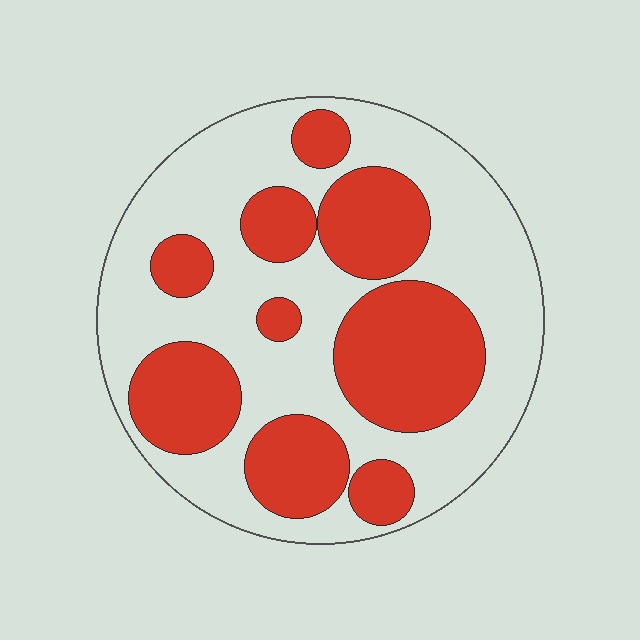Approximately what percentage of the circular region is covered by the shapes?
Approximately 40%.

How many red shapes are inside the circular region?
9.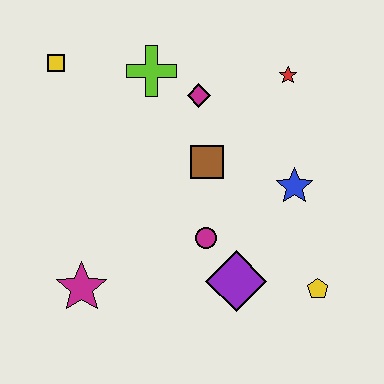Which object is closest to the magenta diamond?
The lime cross is closest to the magenta diamond.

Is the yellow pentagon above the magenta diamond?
No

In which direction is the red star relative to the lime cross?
The red star is to the right of the lime cross.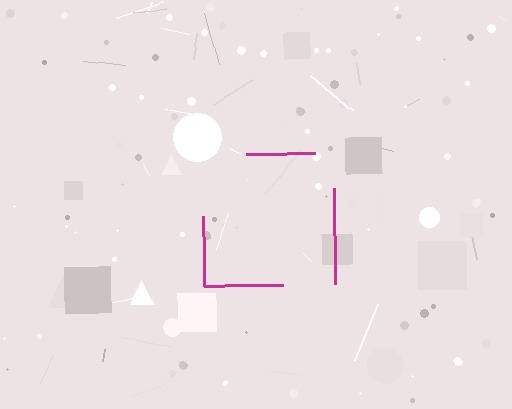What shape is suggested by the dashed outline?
The dashed outline suggests a square.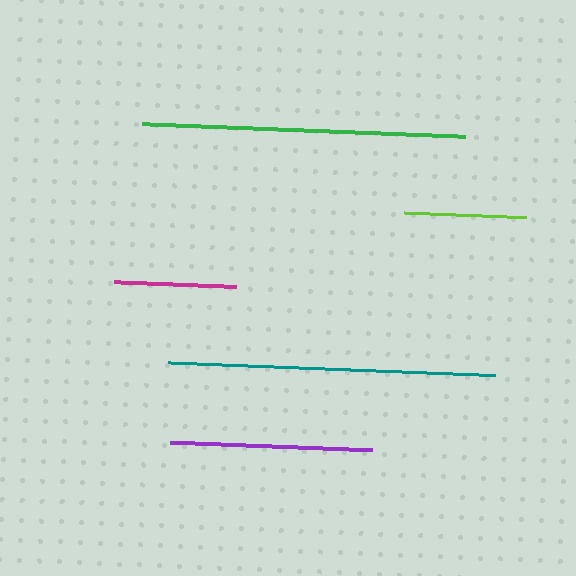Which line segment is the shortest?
The magenta line is the shortest at approximately 122 pixels.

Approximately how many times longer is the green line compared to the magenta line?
The green line is approximately 2.7 times the length of the magenta line.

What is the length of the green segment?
The green segment is approximately 324 pixels long.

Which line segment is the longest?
The teal line is the longest at approximately 327 pixels.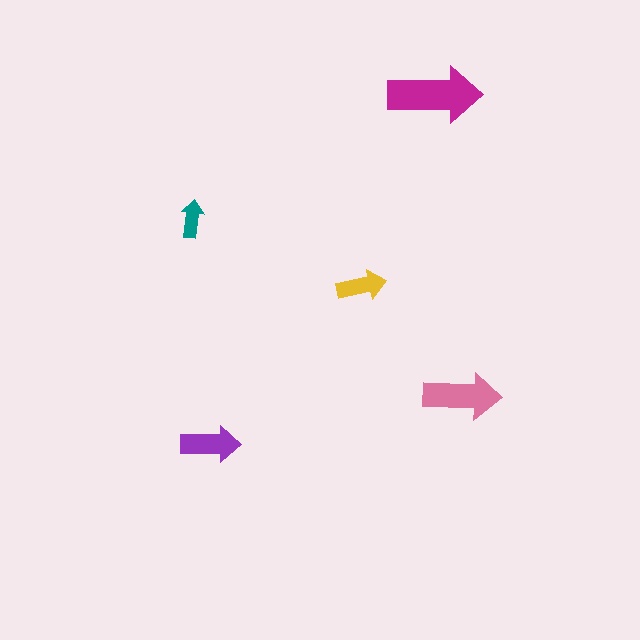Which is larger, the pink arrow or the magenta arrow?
The magenta one.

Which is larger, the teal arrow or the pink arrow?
The pink one.